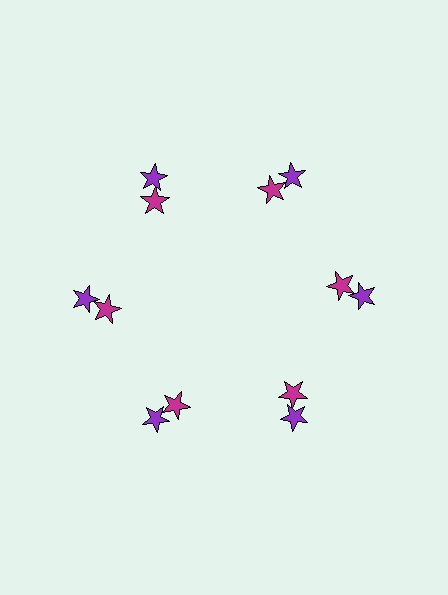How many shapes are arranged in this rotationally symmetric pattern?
There are 12 shapes, arranged in 6 groups of 2.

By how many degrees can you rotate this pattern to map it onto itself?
The pattern maps onto itself every 60 degrees of rotation.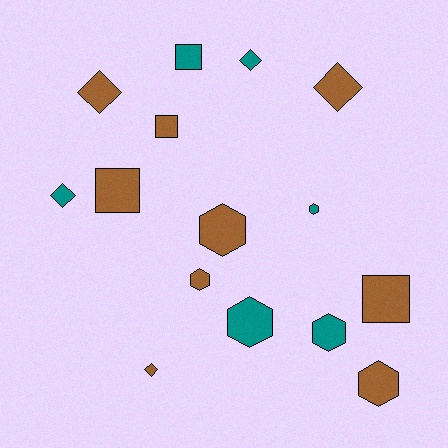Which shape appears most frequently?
Hexagon, with 6 objects.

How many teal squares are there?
There is 1 teal square.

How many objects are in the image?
There are 15 objects.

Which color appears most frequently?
Brown, with 9 objects.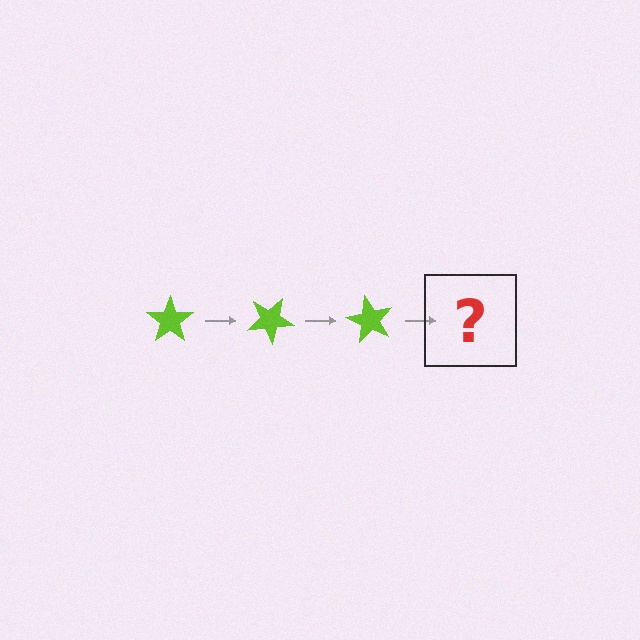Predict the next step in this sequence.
The next step is a lime star rotated 90 degrees.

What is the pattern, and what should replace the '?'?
The pattern is that the star rotates 30 degrees each step. The '?' should be a lime star rotated 90 degrees.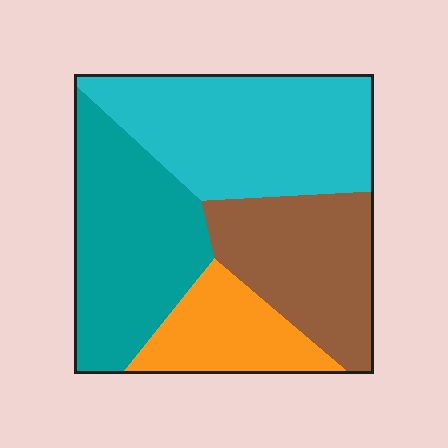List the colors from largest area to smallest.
From largest to smallest: cyan, teal, brown, orange.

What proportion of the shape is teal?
Teal covers roughly 30% of the shape.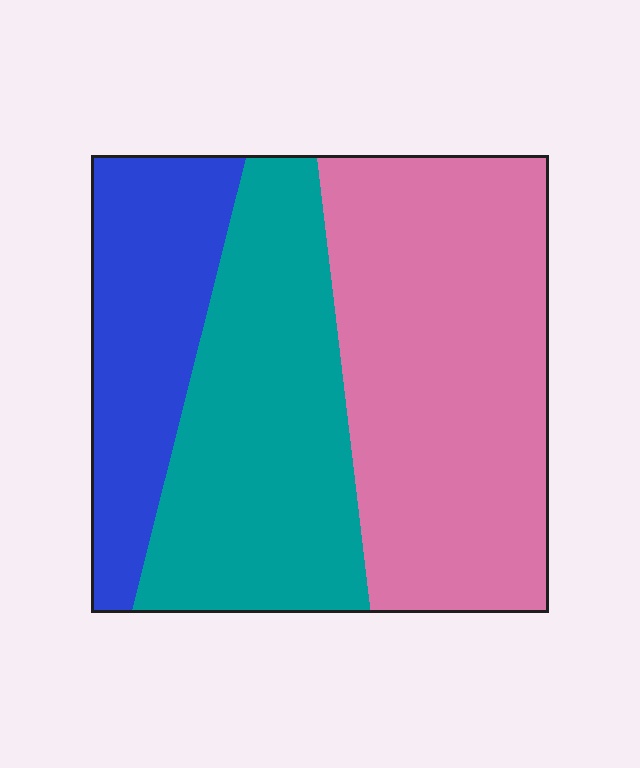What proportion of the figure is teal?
Teal covers around 35% of the figure.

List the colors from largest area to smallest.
From largest to smallest: pink, teal, blue.